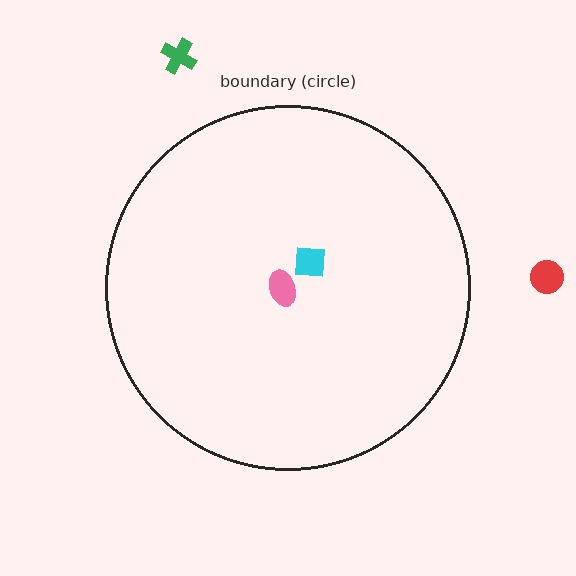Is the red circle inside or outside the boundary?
Outside.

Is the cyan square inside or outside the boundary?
Inside.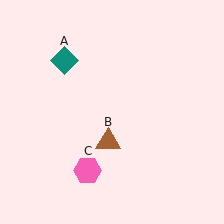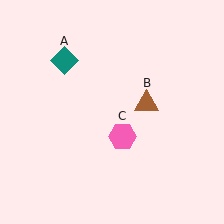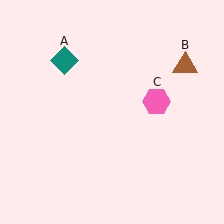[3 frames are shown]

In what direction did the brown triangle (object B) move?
The brown triangle (object B) moved up and to the right.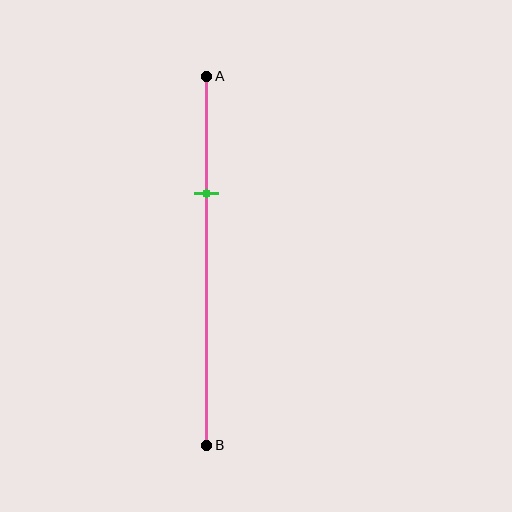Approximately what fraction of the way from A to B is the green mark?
The green mark is approximately 30% of the way from A to B.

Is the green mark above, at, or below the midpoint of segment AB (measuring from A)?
The green mark is above the midpoint of segment AB.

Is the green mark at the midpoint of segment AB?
No, the mark is at about 30% from A, not at the 50% midpoint.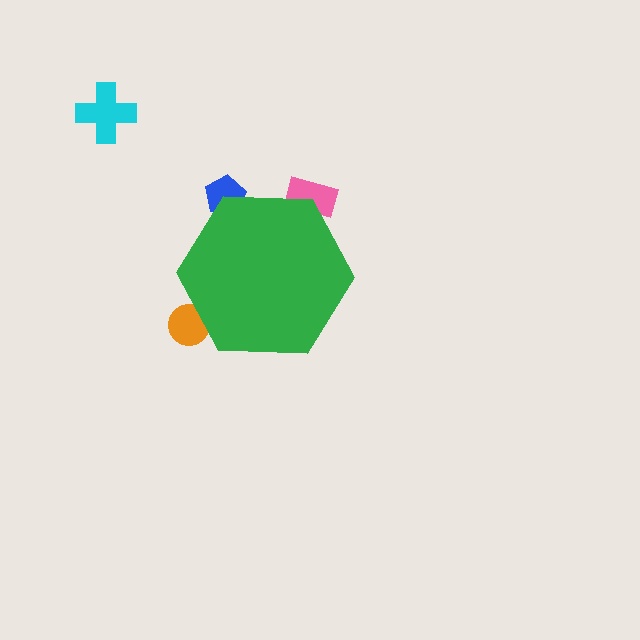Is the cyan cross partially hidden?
No, the cyan cross is fully visible.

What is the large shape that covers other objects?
A green hexagon.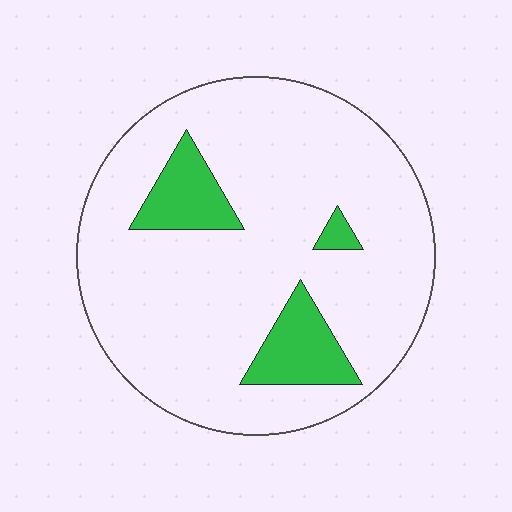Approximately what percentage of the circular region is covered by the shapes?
Approximately 15%.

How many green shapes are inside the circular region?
3.